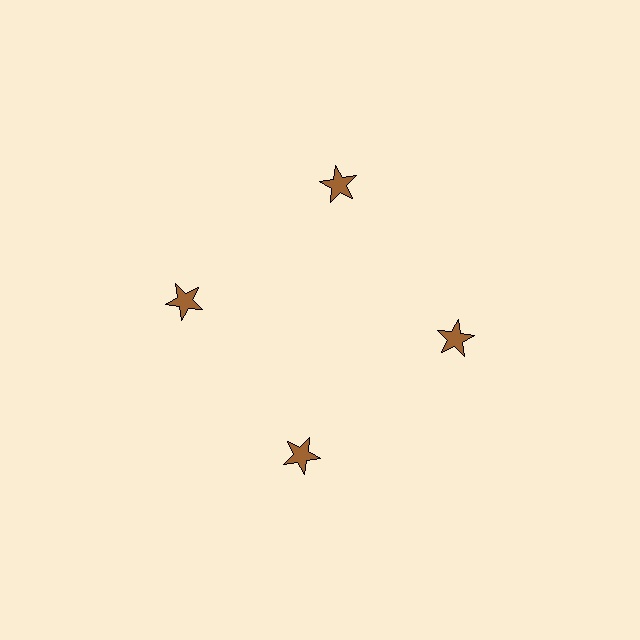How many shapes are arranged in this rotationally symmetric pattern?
There are 4 shapes, arranged in 4 groups of 1.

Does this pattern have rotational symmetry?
Yes, this pattern has 4-fold rotational symmetry. It looks the same after rotating 90 degrees around the center.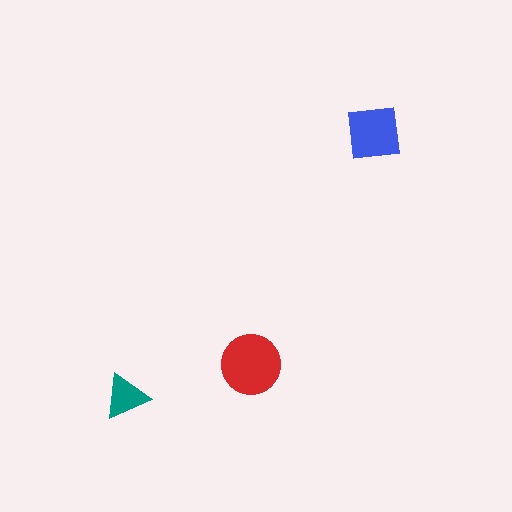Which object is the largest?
The red circle.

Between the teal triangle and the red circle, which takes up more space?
The red circle.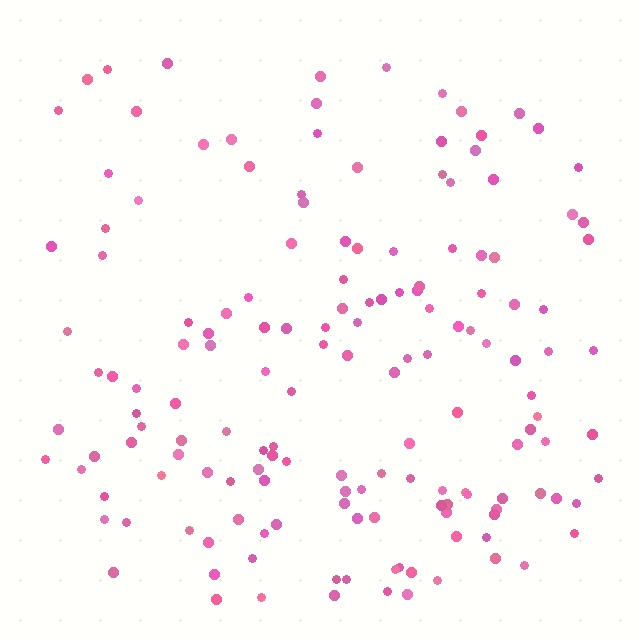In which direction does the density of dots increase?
From top to bottom, with the bottom side densest.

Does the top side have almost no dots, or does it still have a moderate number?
Still a moderate number, just noticeably fewer than the bottom.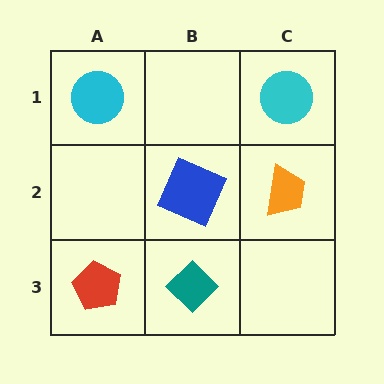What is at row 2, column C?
An orange trapezoid.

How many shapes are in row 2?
2 shapes.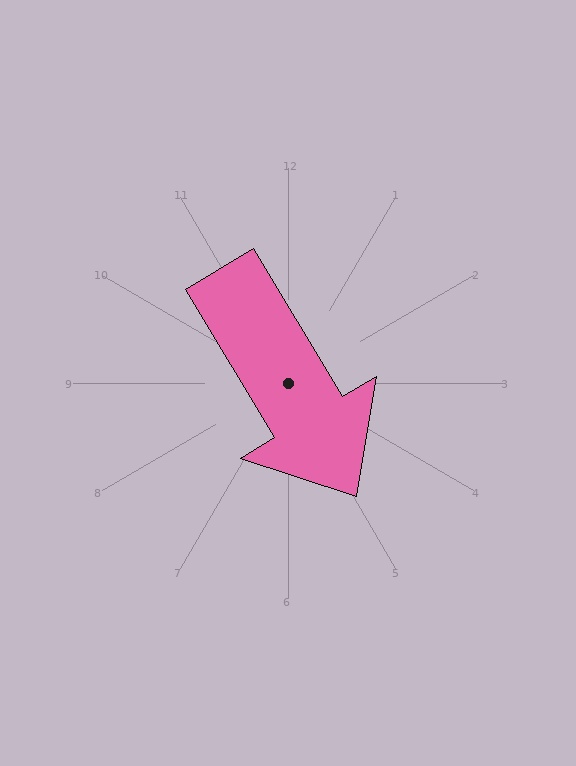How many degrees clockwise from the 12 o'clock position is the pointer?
Approximately 149 degrees.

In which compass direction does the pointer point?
Southeast.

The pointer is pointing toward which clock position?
Roughly 5 o'clock.